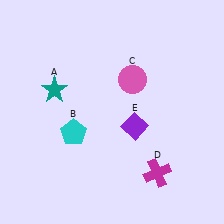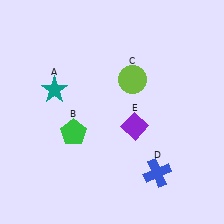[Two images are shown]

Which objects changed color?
B changed from cyan to green. C changed from pink to lime. D changed from magenta to blue.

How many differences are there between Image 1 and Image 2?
There are 3 differences between the two images.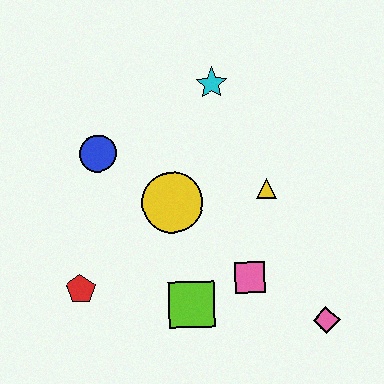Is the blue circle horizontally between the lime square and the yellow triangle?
No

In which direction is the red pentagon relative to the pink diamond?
The red pentagon is to the left of the pink diamond.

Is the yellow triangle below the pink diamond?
No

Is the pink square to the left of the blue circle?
No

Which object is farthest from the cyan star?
The pink diamond is farthest from the cyan star.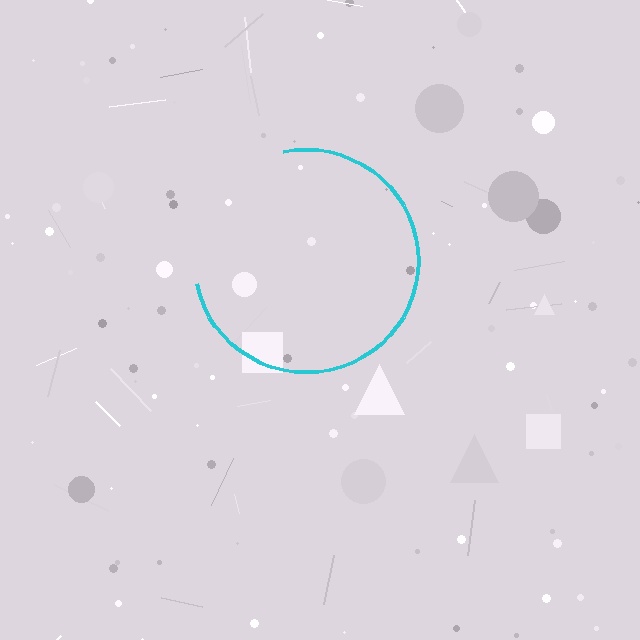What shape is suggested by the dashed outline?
The dashed outline suggests a circle.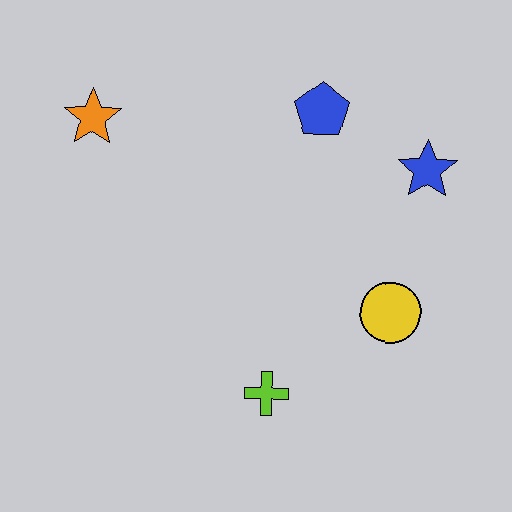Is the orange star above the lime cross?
Yes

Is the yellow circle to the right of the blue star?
No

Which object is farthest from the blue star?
The orange star is farthest from the blue star.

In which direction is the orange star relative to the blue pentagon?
The orange star is to the left of the blue pentagon.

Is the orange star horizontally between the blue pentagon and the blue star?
No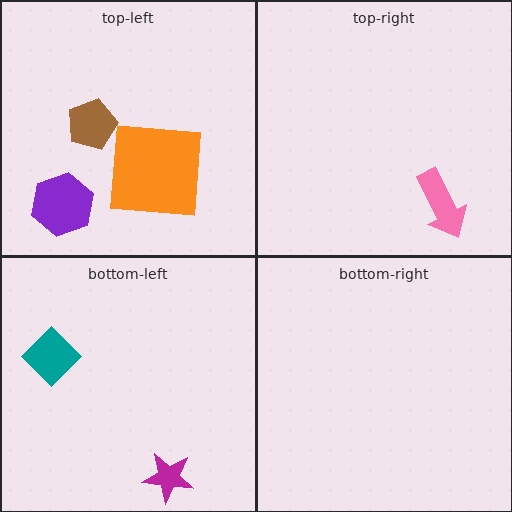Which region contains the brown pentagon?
The top-left region.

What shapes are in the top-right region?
The pink arrow.